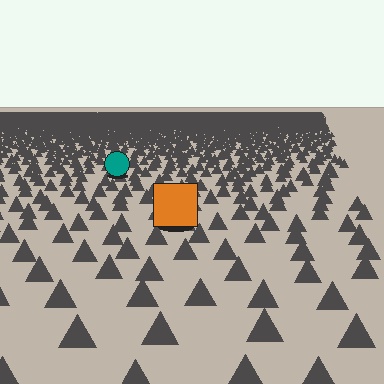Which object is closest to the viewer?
The orange square is closest. The texture marks near it are larger and more spread out.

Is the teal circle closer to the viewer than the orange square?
No. The orange square is closer — you can tell from the texture gradient: the ground texture is coarser near it.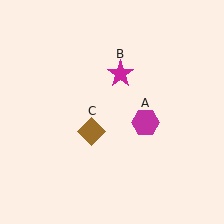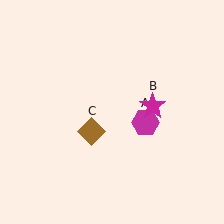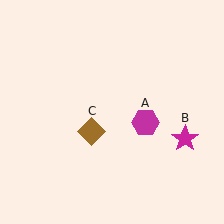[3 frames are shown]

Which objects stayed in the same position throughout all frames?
Magenta hexagon (object A) and brown diamond (object C) remained stationary.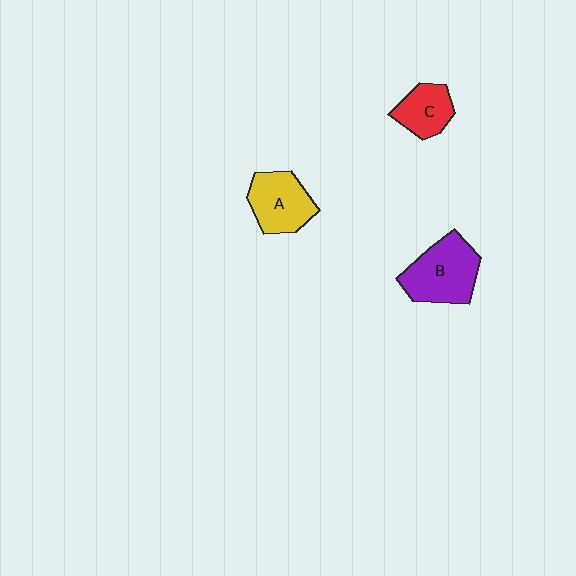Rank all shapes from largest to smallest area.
From largest to smallest: B (purple), A (yellow), C (red).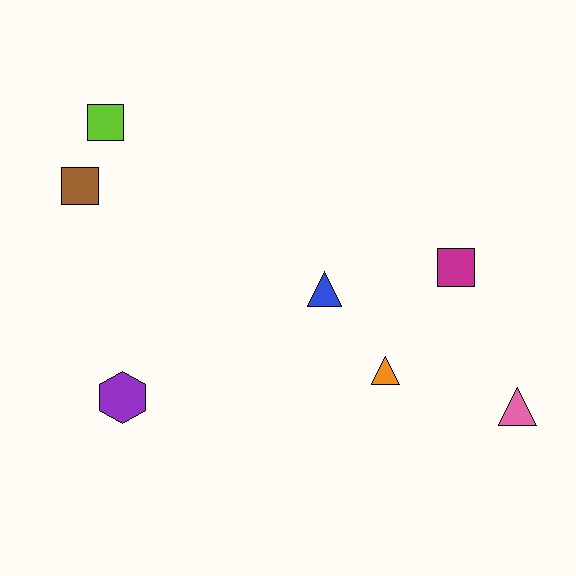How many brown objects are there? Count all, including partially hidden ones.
There is 1 brown object.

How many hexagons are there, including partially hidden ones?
There is 1 hexagon.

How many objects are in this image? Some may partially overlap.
There are 7 objects.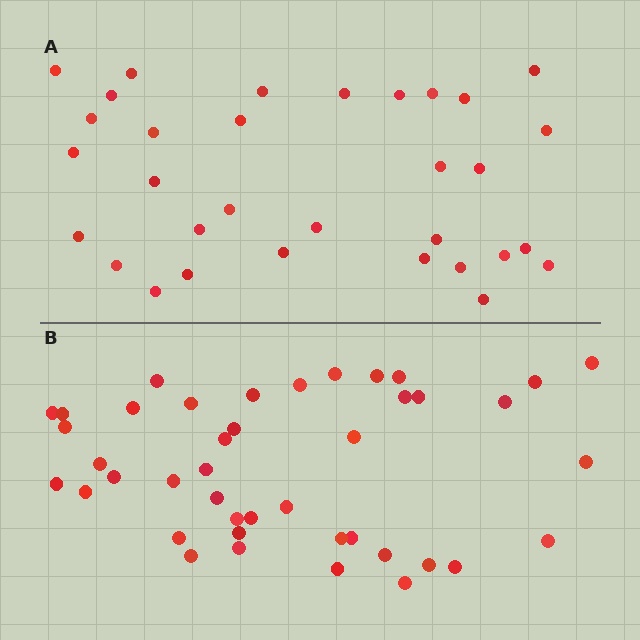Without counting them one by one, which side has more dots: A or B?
Region B (the bottom region) has more dots.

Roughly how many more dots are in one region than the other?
Region B has roughly 10 or so more dots than region A.